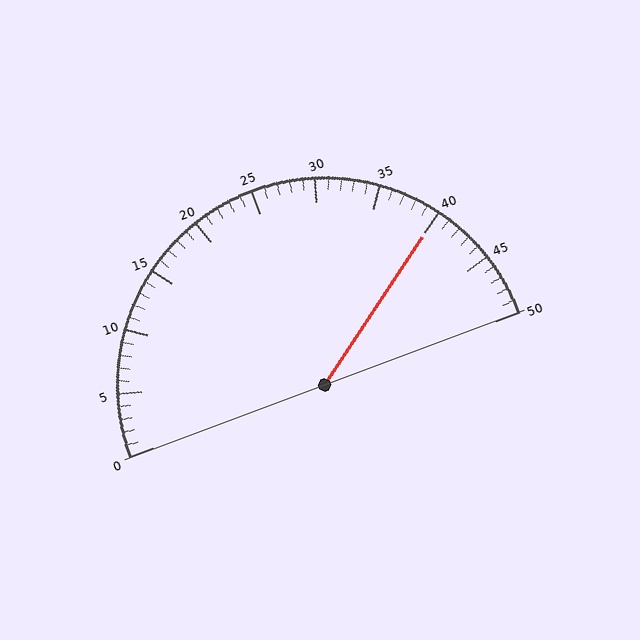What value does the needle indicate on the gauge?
The needle indicates approximately 40.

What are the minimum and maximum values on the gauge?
The gauge ranges from 0 to 50.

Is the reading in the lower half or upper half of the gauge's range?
The reading is in the upper half of the range (0 to 50).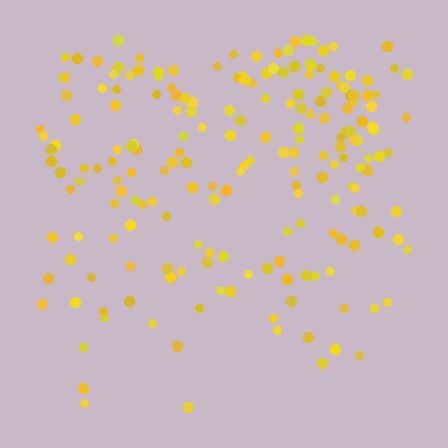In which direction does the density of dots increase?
From bottom to top, with the top side densest.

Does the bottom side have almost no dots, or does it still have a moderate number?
Still a moderate number, just noticeably fewer than the top.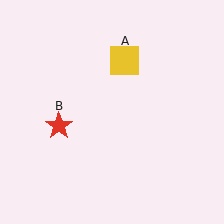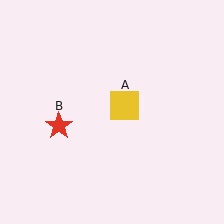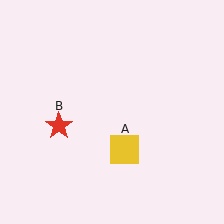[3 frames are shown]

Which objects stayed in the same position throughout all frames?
Red star (object B) remained stationary.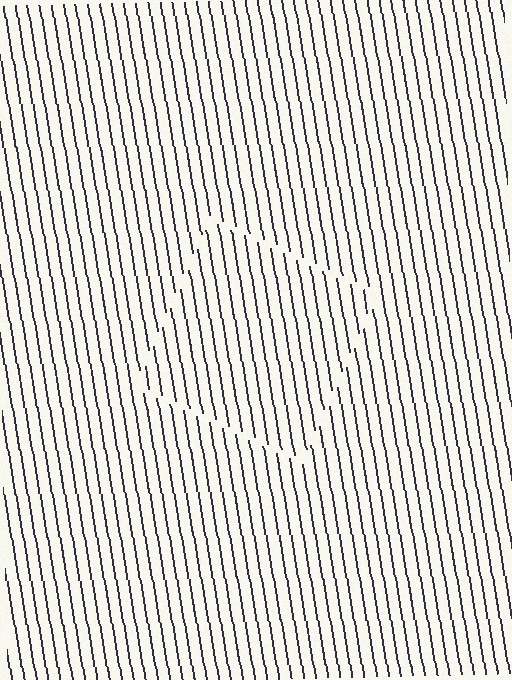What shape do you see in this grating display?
An illusory square. The interior of the shape contains the same grating, shifted by half a period — the contour is defined by the phase discontinuity where line-ends from the inner and outer gratings abut.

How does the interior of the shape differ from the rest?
The interior of the shape contains the same grating, shifted by half a period — the contour is defined by the phase discontinuity where line-ends from the inner and outer gratings abut.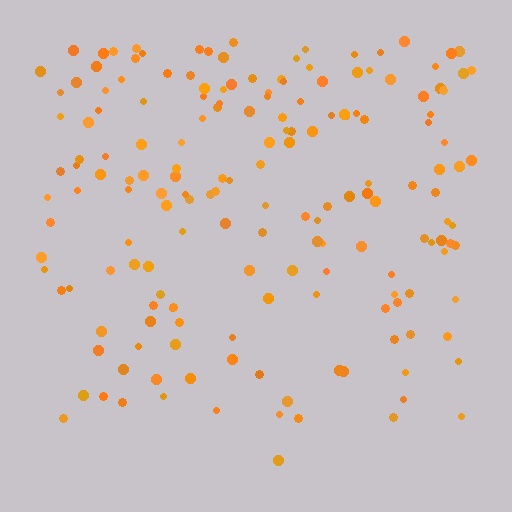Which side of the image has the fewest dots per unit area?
The bottom.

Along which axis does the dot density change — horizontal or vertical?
Vertical.